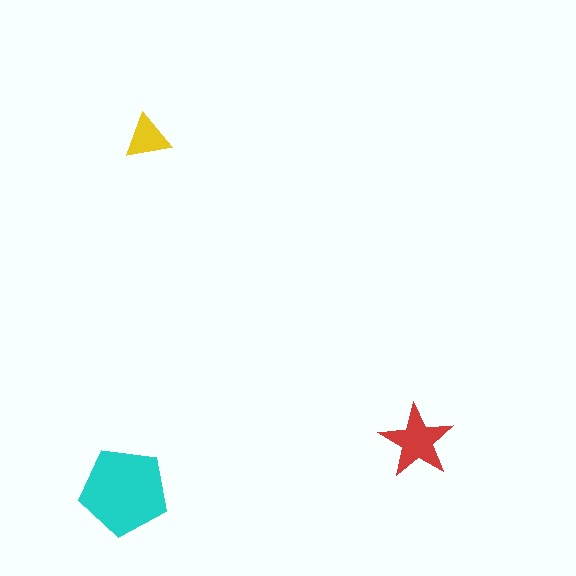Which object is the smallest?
The yellow triangle.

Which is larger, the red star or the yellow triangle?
The red star.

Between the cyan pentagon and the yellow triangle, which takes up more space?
The cyan pentagon.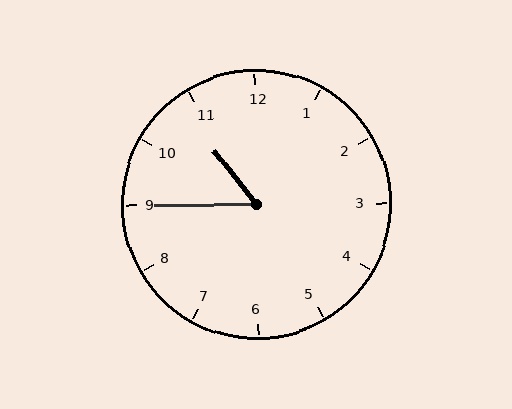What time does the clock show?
10:45.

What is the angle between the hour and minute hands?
Approximately 52 degrees.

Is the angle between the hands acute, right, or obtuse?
It is acute.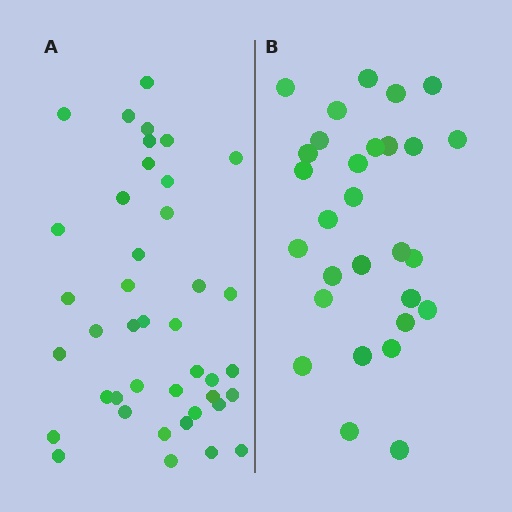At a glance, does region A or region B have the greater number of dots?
Region A (the left region) has more dots.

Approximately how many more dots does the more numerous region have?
Region A has roughly 12 or so more dots than region B.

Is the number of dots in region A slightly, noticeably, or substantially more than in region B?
Region A has noticeably more, but not dramatically so. The ratio is roughly 1.4 to 1.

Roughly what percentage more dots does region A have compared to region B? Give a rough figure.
About 40% more.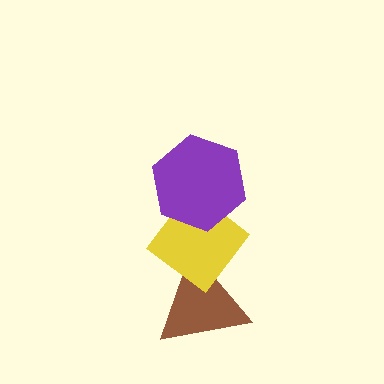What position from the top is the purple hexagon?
The purple hexagon is 1st from the top.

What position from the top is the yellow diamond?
The yellow diamond is 2nd from the top.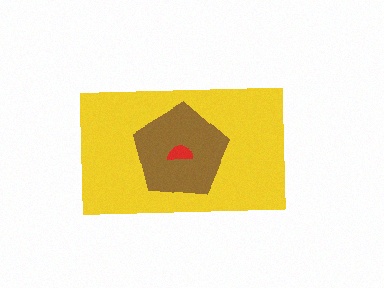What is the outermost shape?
The yellow rectangle.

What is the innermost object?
The red semicircle.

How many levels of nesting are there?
3.